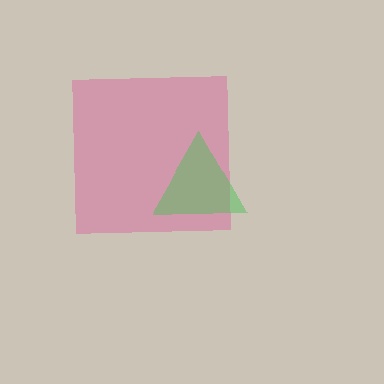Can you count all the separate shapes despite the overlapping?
Yes, there are 2 separate shapes.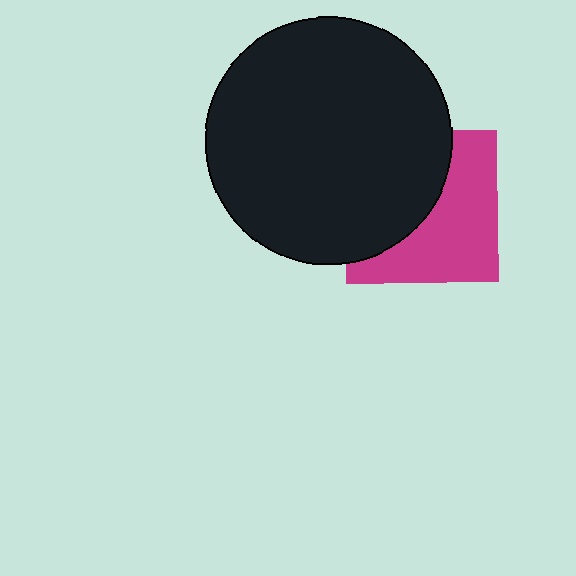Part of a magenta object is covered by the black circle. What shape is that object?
It is a square.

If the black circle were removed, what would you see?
You would see the complete magenta square.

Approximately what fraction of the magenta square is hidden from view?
Roughly 48% of the magenta square is hidden behind the black circle.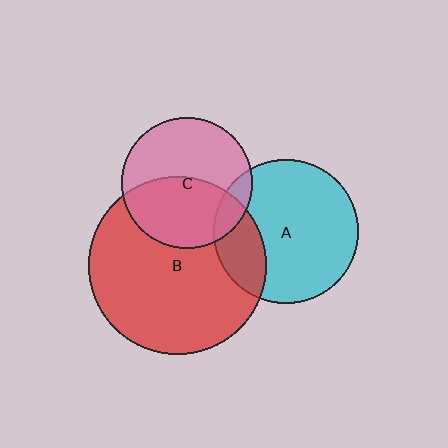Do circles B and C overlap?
Yes.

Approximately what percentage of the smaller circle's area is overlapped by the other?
Approximately 50%.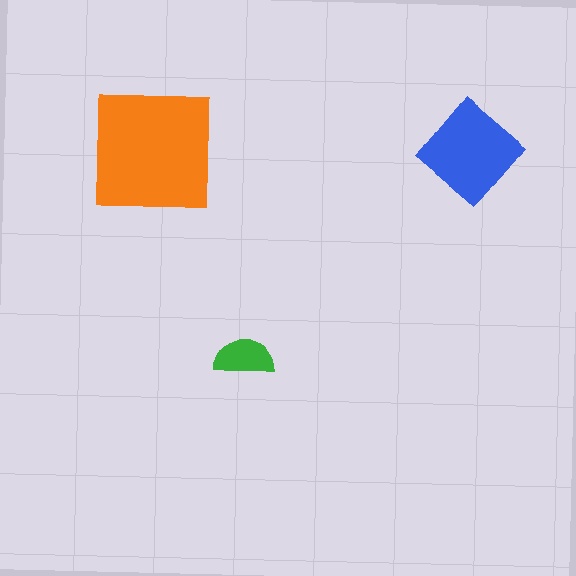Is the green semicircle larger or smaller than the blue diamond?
Smaller.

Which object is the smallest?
The green semicircle.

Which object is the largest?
The orange square.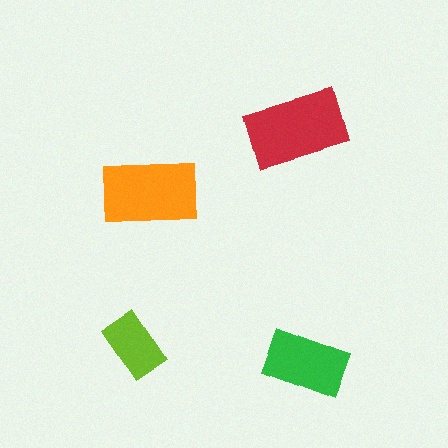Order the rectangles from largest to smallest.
the red one, the orange one, the green one, the lime one.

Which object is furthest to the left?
The lime rectangle is leftmost.